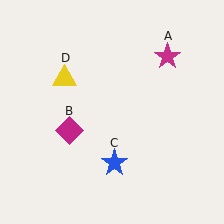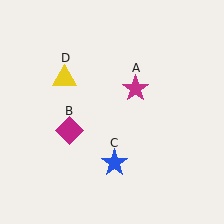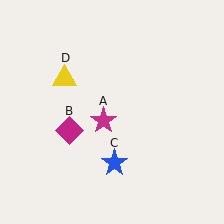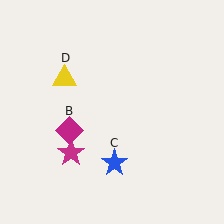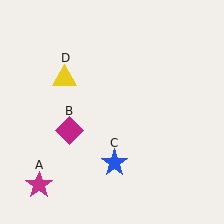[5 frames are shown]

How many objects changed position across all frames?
1 object changed position: magenta star (object A).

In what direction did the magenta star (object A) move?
The magenta star (object A) moved down and to the left.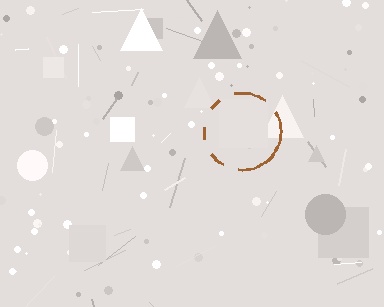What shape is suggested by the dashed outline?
The dashed outline suggests a circle.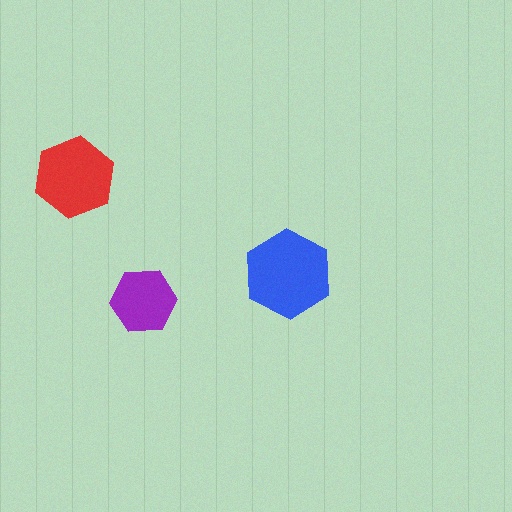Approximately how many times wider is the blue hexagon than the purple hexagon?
About 1.5 times wider.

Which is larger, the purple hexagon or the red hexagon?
The red one.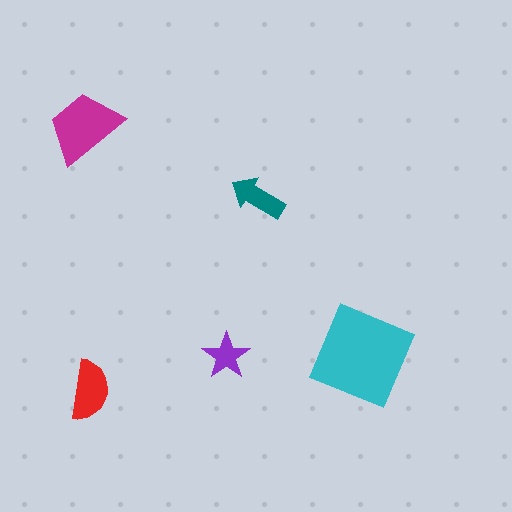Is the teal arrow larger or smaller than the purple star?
Larger.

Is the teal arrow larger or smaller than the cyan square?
Smaller.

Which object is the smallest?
The purple star.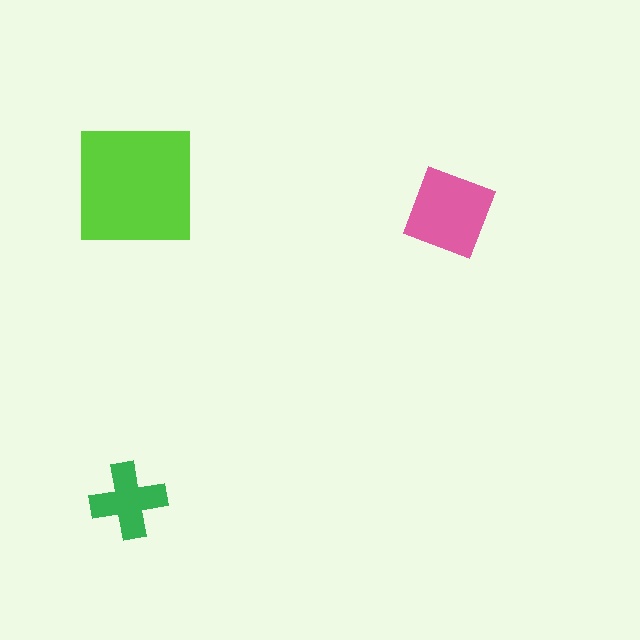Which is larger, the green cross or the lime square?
The lime square.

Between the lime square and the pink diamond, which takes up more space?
The lime square.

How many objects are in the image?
There are 3 objects in the image.